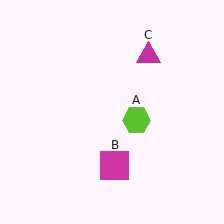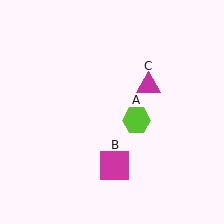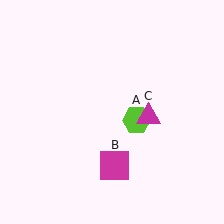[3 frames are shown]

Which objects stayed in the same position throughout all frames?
Lime hexagon (object A) and magenta square (object B) remained stationary.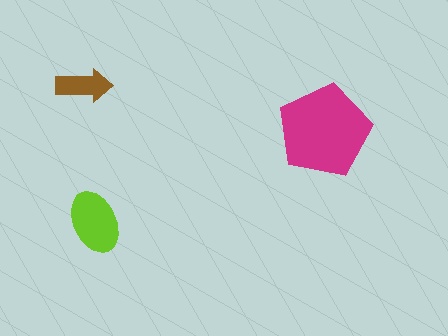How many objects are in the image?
There are 3 objects in the image.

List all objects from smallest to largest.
The brown arrow, the lime ellipse, the magenta pentagon.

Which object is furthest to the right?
The magenta pentagon is rightmost.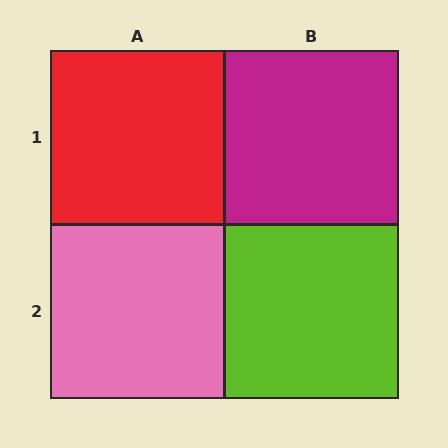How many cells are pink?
1 cell is pink.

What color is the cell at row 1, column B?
Magenta.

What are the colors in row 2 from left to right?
Pink, lime.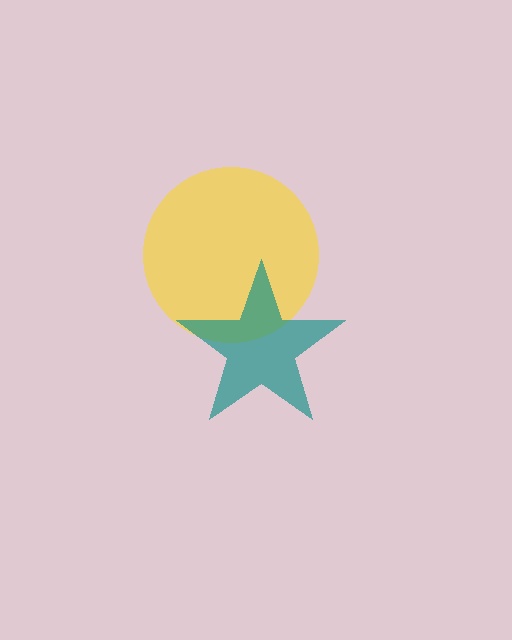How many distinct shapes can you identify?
There are 2 distinct shapes: a yellow circle, a teal star.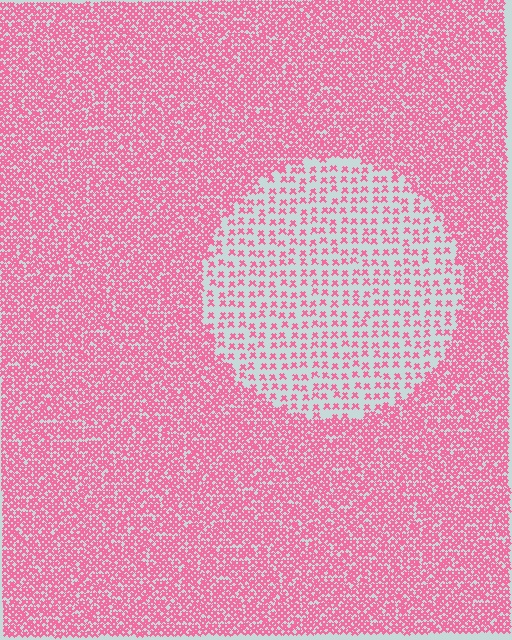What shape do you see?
I see a circle.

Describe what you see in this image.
The image contains small pink elements arranged at two different densities. A circle-shaped region is visible where the elements are less densely packed than the surrounding area.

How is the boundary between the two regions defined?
The boundary is defined by a change in element density (approximately 2.6x ratio). All elements are the same color, size, and shape.